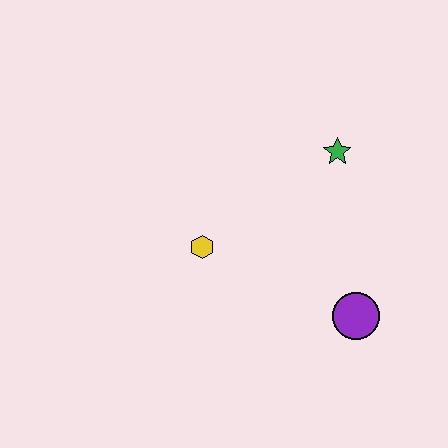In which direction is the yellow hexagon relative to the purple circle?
The yellow hexagon is to the left of the purple circle.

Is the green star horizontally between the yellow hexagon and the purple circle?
Yes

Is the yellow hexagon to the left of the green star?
Yes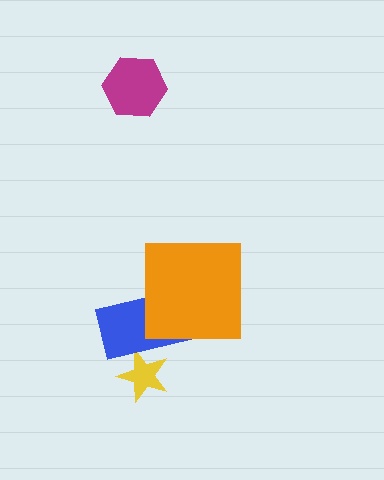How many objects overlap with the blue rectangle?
2 objects overlap with the blue rectangle.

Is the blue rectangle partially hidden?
Yes, it is partially covered by another shape.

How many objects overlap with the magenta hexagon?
0 objects overlap with the magenta hexagon.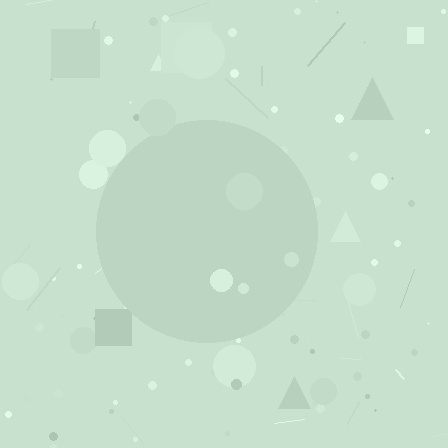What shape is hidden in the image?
A circle is hidden in the image.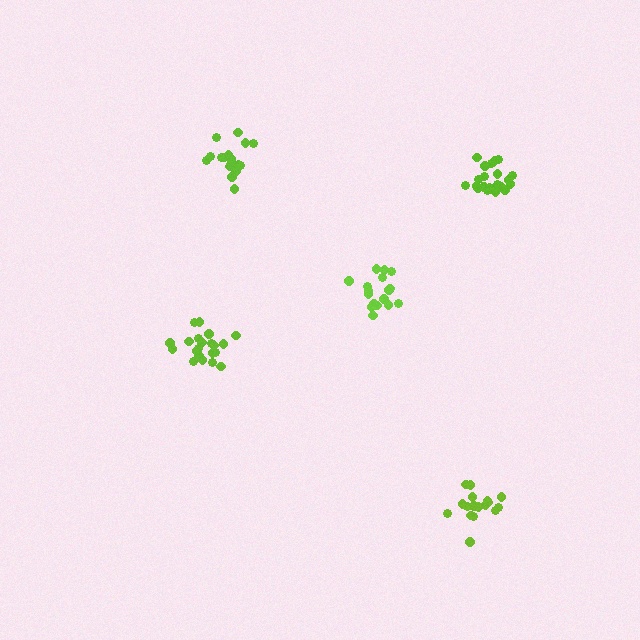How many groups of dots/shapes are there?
There are 5 groups.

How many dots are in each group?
Group 1: 21 dots, Group 2: 21 dots, Group 3: 17 dots, Group 4: 18 dots, Group 5: 17 dots (94 total).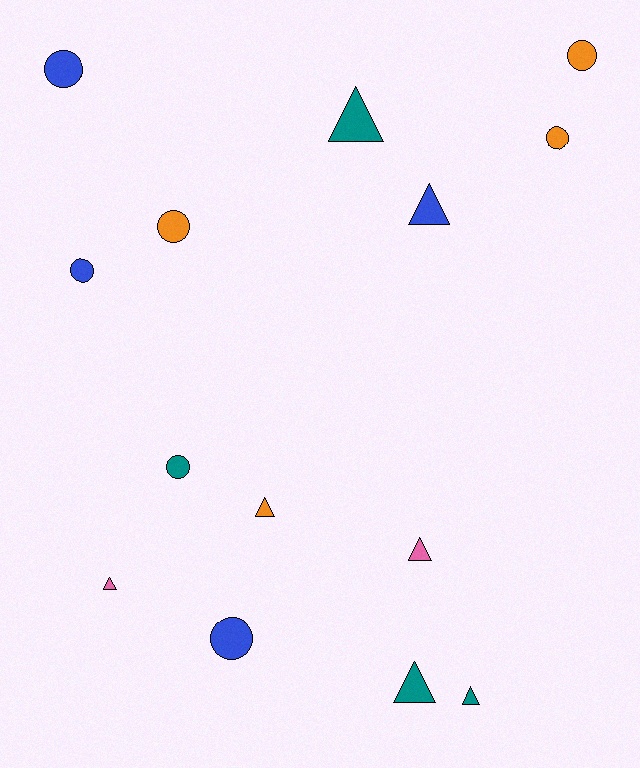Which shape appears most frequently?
Triangle, with 7 objects.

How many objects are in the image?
There are 14 objects.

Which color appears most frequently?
Orange, with 4 objects.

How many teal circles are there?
There is 1 teal circle.